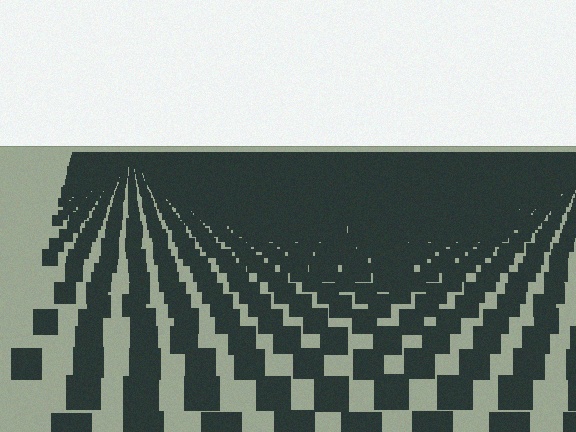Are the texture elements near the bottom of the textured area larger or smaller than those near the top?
Larger. Near the bottom, elements are closer to the viewer and appear at a bigger on-screen size.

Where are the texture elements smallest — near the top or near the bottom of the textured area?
Near the top.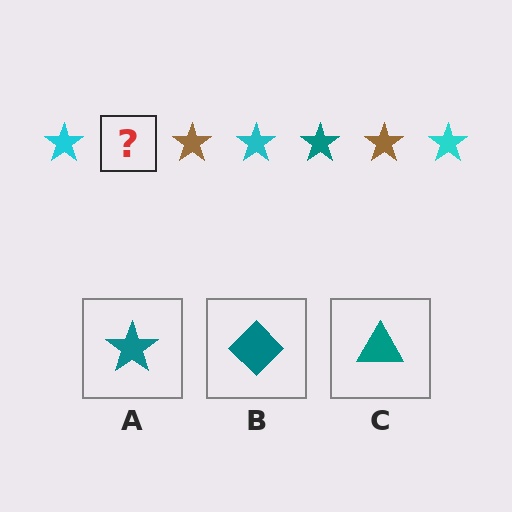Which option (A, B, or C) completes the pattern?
A.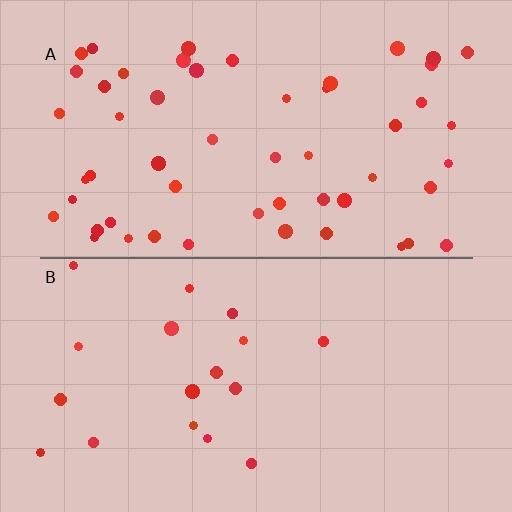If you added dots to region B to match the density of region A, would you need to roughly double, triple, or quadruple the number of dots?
Approximately triple.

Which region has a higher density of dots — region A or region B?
A (the top).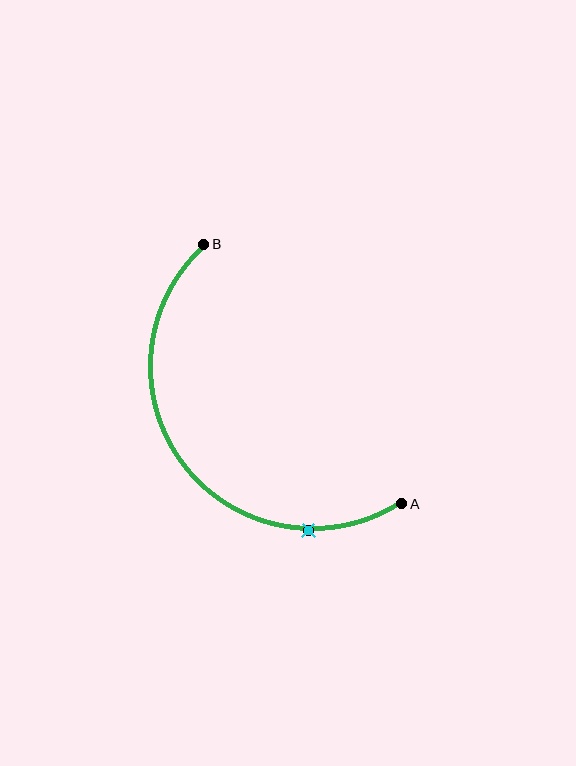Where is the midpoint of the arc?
The arc midpoint is the point on the curve farthest from the straight line joining A and B. It sits below and to the left of that line.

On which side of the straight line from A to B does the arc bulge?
The arc bulges below and to the left of the straight line connecting A and B.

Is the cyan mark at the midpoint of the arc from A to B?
No. The cyan mark lies on the arc but is closer to endpoint A. The arc midpoint would be at the point on the curve equidistant along the arc from both A and B.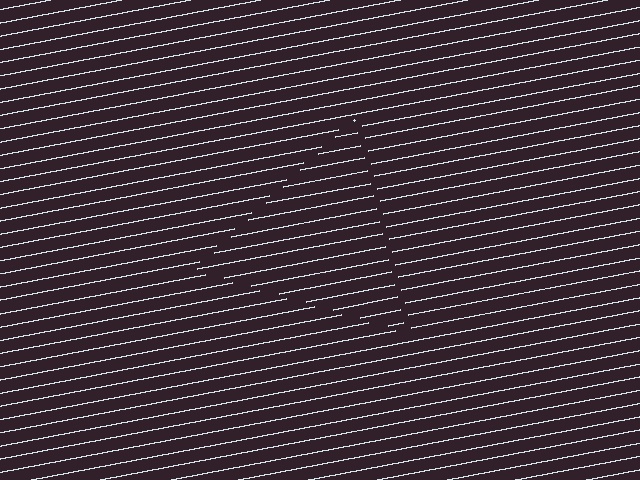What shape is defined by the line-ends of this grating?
An illusory triangle. The interior of the shape contains the same grating, shifted by half a period — the contour is defined by the phase discontinuity where line-ends from the inner and outer gratings abut.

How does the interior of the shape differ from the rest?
The interior of the shape contains the same grating, shifted by half a period — the contour is defined by the phase discontinuity where line-ends from the inner and outer gratings abut.